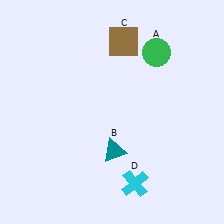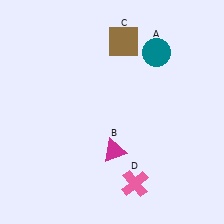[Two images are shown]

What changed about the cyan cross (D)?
In Image 1, D is cyan. In Image 2, it changed to pink.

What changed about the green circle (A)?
In Image 1, A is green. In Image 2, it changed to teal.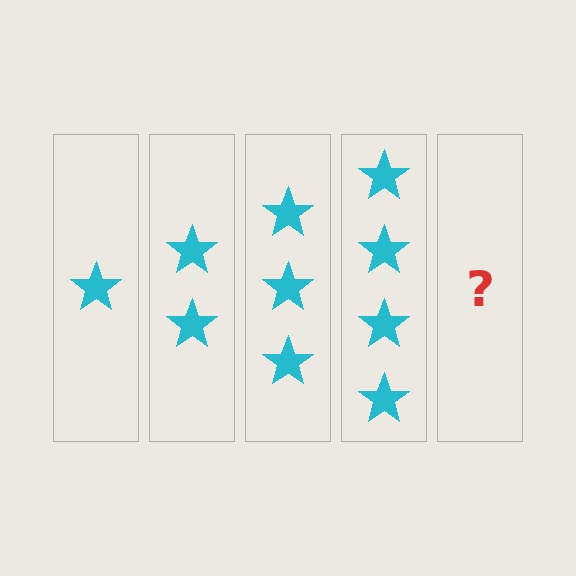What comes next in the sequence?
The next element should be 5 stars.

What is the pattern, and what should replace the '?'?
The pattern is that each step adds one more star. The '?' should be 5 stars.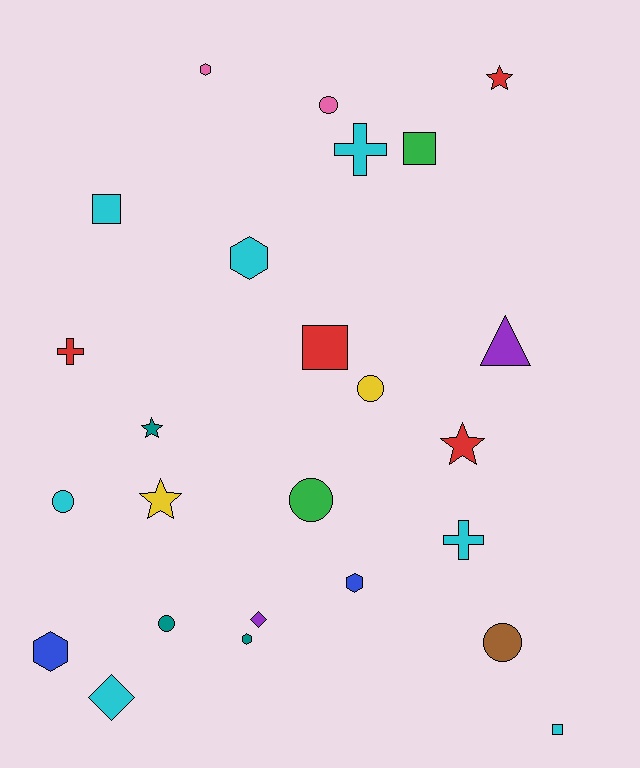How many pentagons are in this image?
There are no pentagons.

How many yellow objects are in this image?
There are 2 yellow objects.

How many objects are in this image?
There are 25 objects.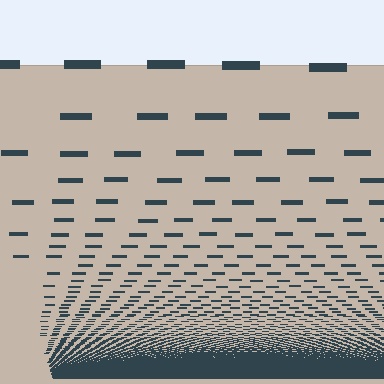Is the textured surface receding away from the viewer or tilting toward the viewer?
The surface appears to tilt toward the viewer. Texture elements get larger and sparser toward the top.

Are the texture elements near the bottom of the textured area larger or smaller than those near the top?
Smaller. The gradient is inverted — elements near the bottom are smaller and denser.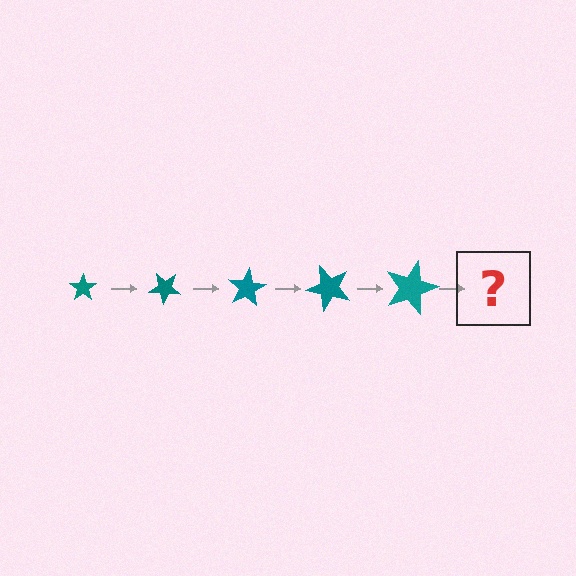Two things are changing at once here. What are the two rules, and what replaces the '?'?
The two rules are that the star grows larger each step and it rotates 40 degrees each step. The '?' should be a star, larger than the previous one and rotated 200 degrees from the start.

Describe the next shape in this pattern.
It should be a star, larger than the previous one and rotated 200 degrees from the start.